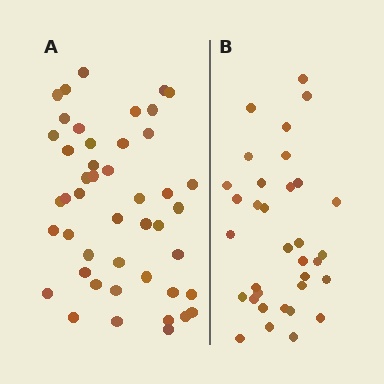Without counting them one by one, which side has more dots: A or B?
Region A (the left region) has more dots.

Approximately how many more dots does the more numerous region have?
Region A has roughly 12 or so more dots than region B.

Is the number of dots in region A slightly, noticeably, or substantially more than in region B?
Region A has noticeably more, but not dramatically so. The ratio is roughly 1.4 to 1.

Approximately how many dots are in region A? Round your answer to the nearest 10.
About 50 dots. (The exact count is 46, which rounds to 50.)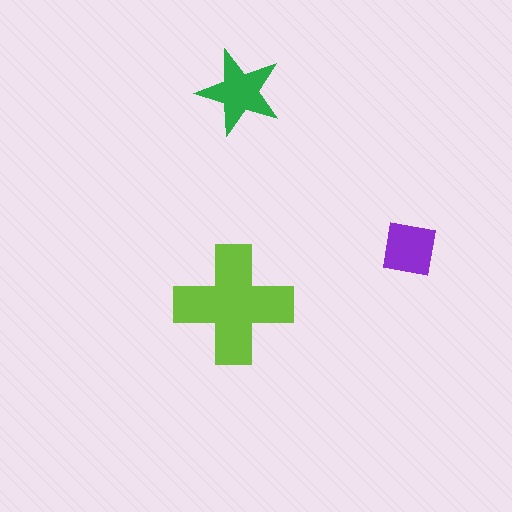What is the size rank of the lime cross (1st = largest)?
1st.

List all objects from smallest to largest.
The purple square, the green star, the lime cross.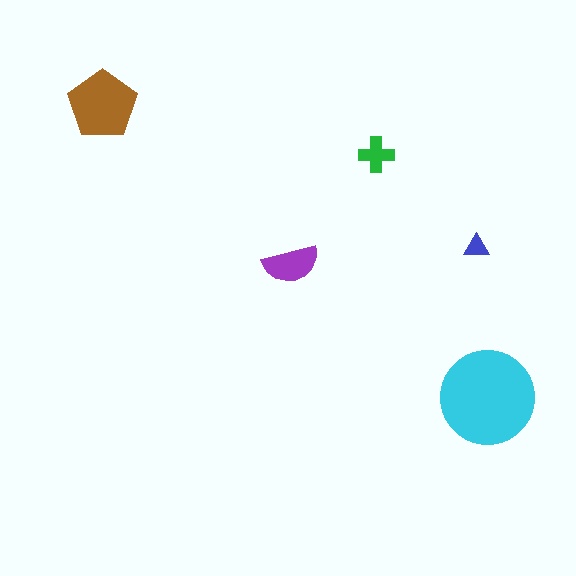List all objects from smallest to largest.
The blue triangle, the green cross, the purple semicircle, the brown pentagon, the cyan circle.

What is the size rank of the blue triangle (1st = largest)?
5th.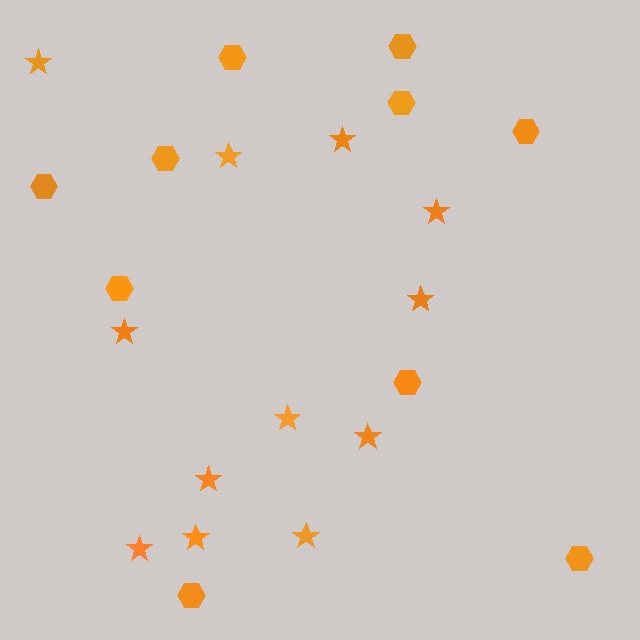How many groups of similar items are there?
There are 2 groups: one group of stars (12) and one group of hexagons (10).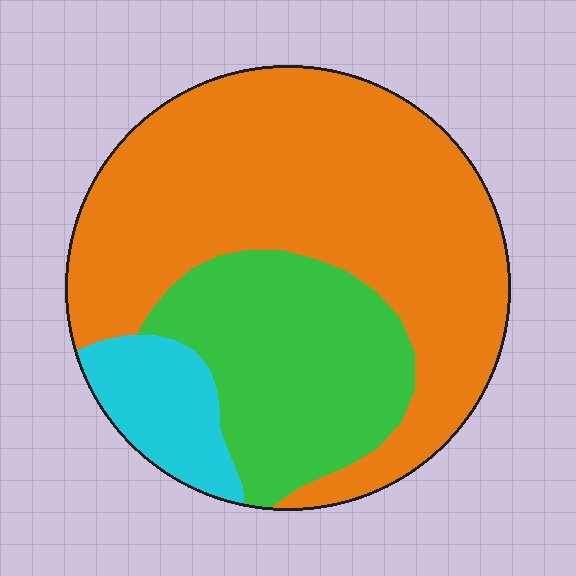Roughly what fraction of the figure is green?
Green takes up about one quarter (1/4) of the figure.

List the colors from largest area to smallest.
From largest to smallest: orange, green, cyan.